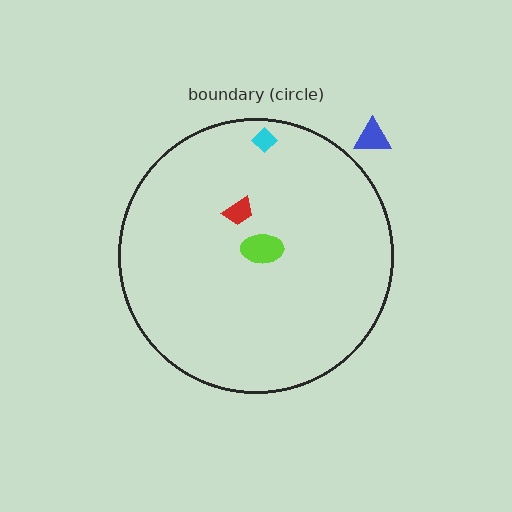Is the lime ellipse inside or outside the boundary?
Inside.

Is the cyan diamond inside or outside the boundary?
Inside.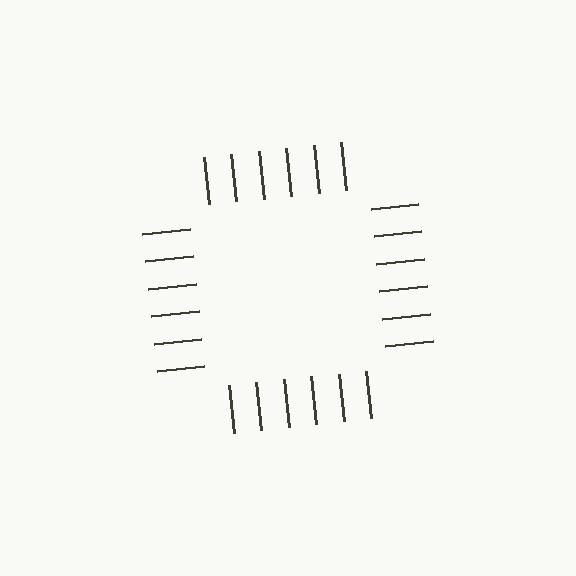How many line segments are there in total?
24 — 6 along each of the 4 edges.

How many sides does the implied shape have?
4 sides — the line-ends trace a square.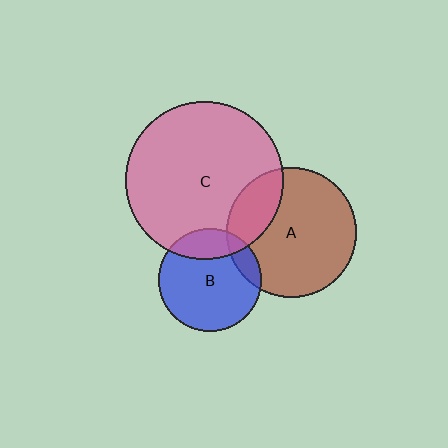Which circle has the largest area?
Circle C (pink).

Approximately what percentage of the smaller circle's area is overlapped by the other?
Approximately 15%.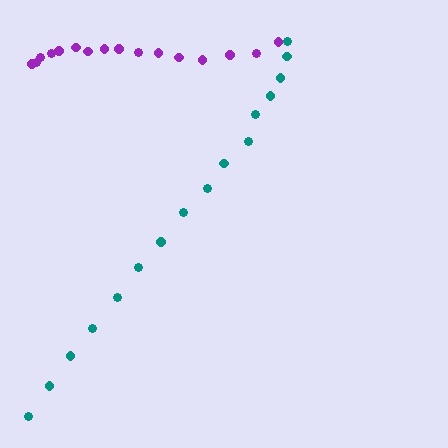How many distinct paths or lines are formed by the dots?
There are 2 distinct paths.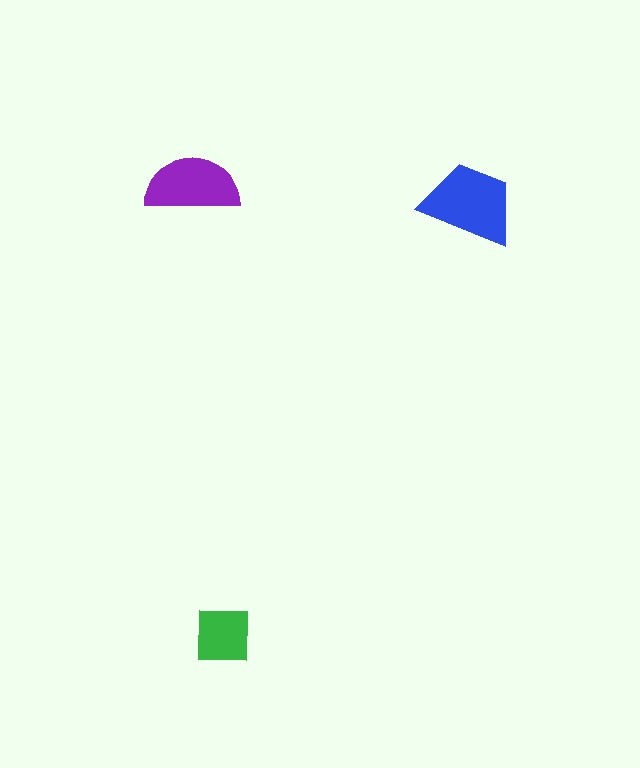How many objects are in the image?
There are 3 objects in the image.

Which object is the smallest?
The green square.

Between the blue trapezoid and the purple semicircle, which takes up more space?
The blue trapezoid.